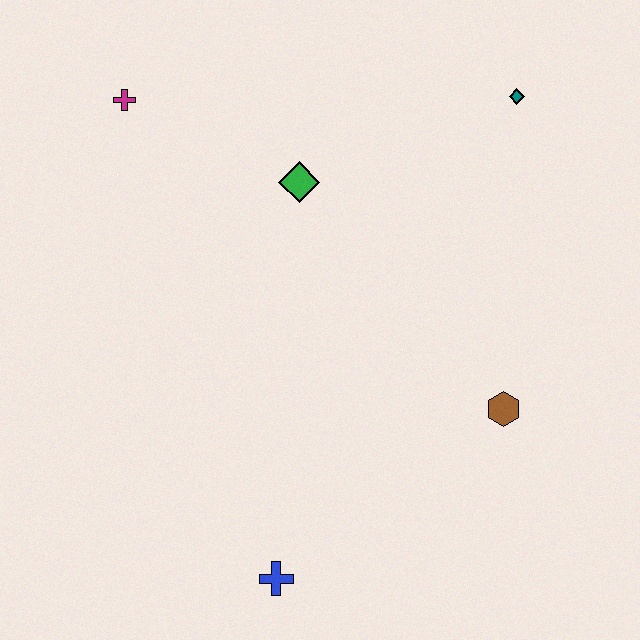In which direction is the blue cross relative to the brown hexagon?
The blue cross is to the left of the brown hexagon.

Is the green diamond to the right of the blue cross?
Yes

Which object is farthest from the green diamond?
The blue cross is farthest from the green diamond.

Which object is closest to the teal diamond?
The green diamond is closest to the teal diamond.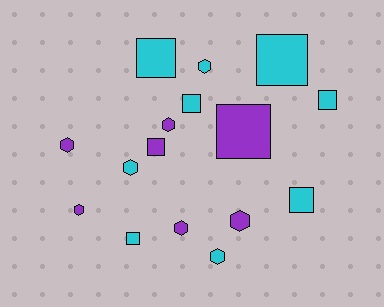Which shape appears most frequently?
Square, with 8 objects.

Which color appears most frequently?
Cyan, with 9 objects.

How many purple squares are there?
There are 2 purple squares.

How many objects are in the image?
There are 16 objects.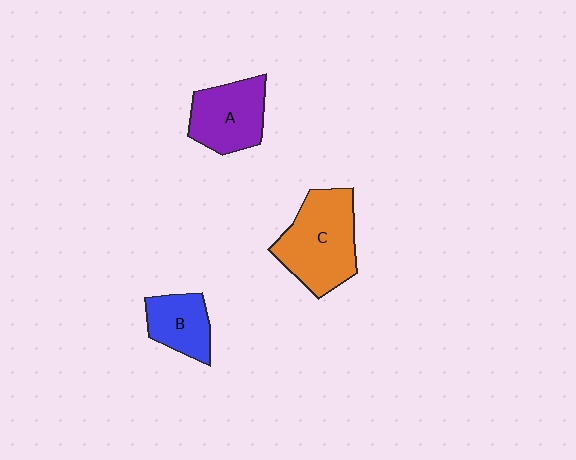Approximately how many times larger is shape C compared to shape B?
Approximately 1.8 times.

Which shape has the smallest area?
Shape B (blue).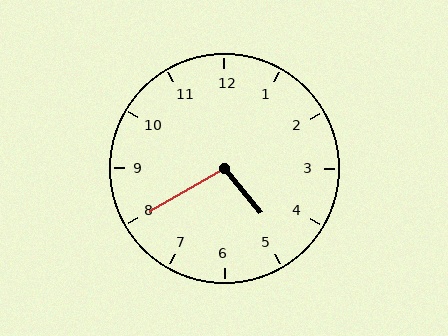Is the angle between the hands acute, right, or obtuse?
It is obtuse.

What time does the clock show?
4:40.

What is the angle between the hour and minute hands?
Approximately 100 degrees.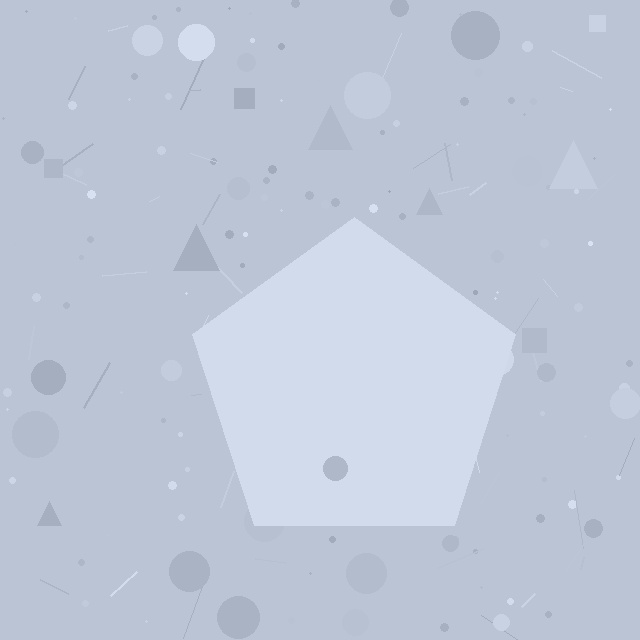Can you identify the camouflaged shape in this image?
The camouflaged shape is a pentagon.